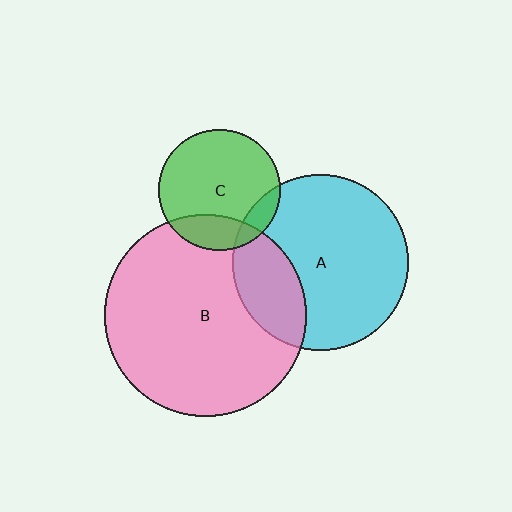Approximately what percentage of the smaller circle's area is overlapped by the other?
Approximately 10%.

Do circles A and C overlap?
Yes.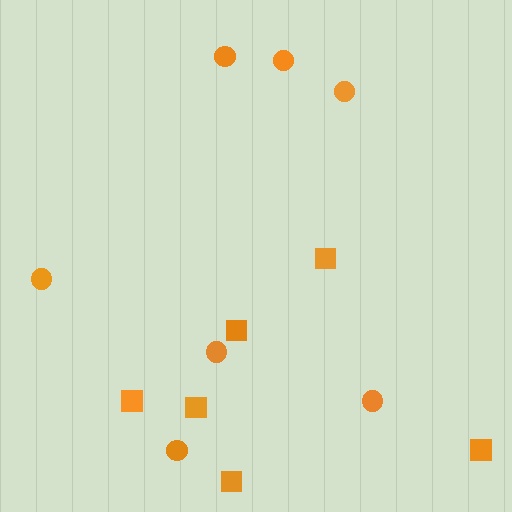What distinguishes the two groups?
There are 2 groups: one group of circles (7) and one group of squares (6).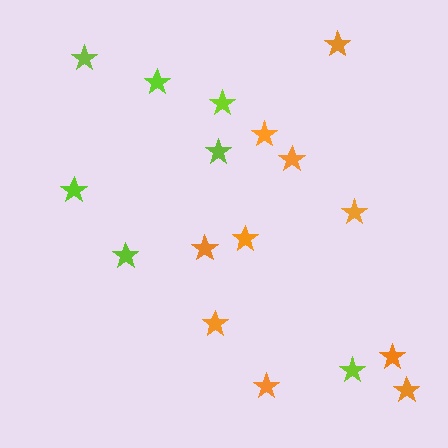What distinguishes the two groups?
There are 2 groups: one group of orange stars (10) and one group of lime stars (7).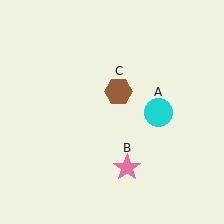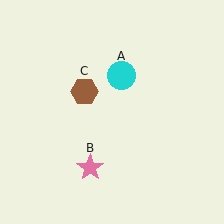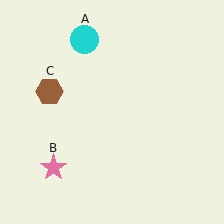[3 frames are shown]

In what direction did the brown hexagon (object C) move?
The brown hexagon (object C) moved left.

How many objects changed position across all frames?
3 objects changed position: cyan circle (object A), pink star (object B), brown hexagon (object C).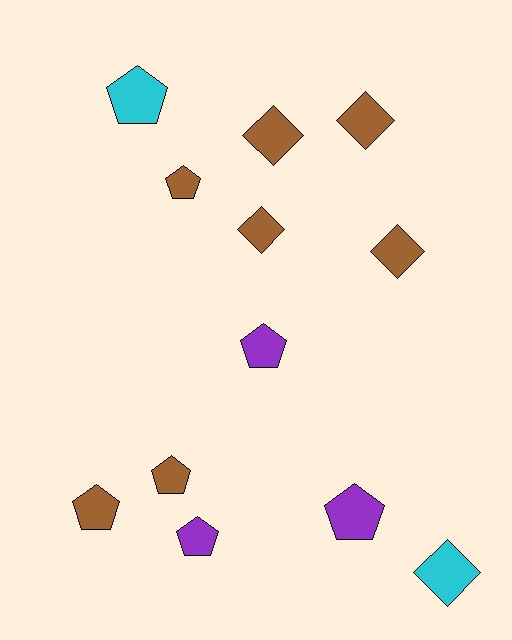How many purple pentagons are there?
There are 3 purple pentagons.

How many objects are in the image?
There are 12 objects.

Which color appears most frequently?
Brown, with 7 objects.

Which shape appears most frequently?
Pentagon, with 7 objects.